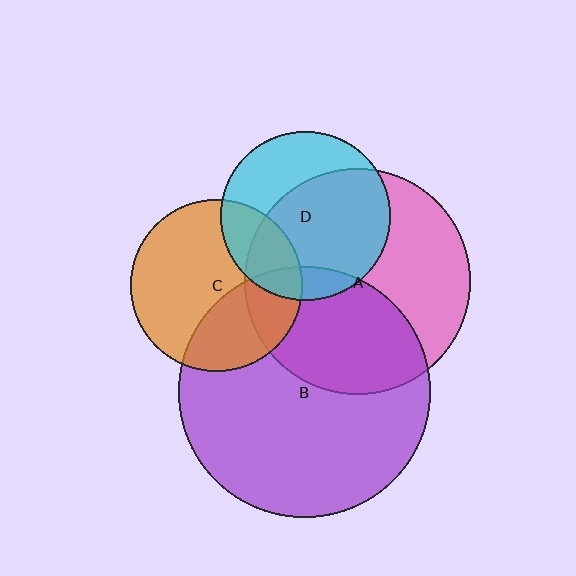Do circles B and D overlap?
Yes.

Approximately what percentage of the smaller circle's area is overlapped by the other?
Approximately 10%.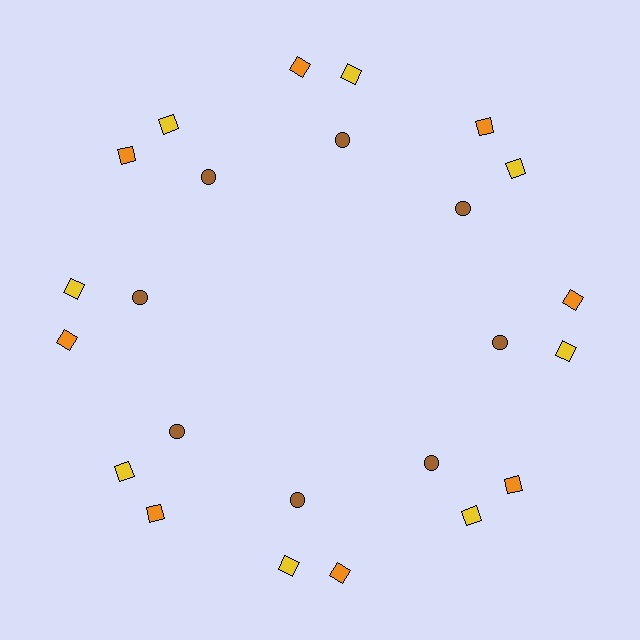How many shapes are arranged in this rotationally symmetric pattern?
There are 24 shapes, arranged in 8 groups of 3.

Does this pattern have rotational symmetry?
Yes, this pattern has 8-fold rotational symmetry. It looks the same after rotating 45 degrees around the center.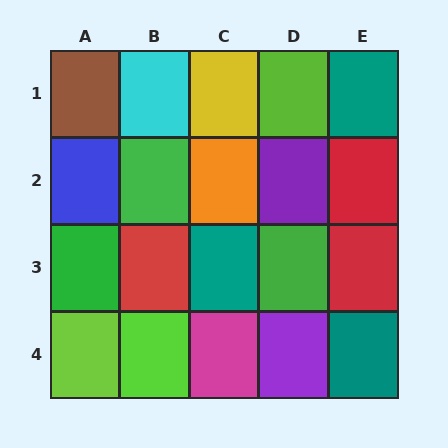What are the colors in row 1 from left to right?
Brown, cyan, yellow, lime, teal.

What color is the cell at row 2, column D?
Purple.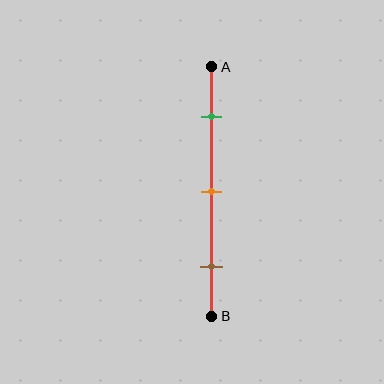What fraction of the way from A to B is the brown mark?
The brown mark is approximately 80% (0.8) of the way from A to B.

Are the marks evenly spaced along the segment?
Yes, the marks are approximately evenly spaced.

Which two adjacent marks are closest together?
The green and orange marks are the closest adjacent pair.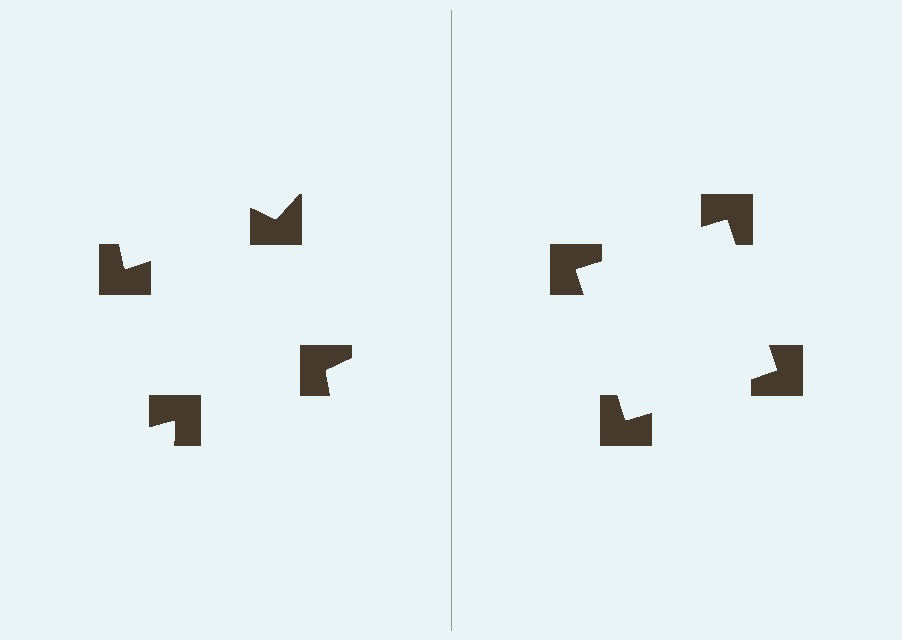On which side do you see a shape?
An illusory square appears on the right side. On the left side the wedge cuts are rotated, so no coherent shape forms.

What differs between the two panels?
The notched squares are positioned identically on both sides; only the wedge orientations differ. On the right they align to a square; on the left they are misaligned.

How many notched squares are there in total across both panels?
8 — 4 on each side.